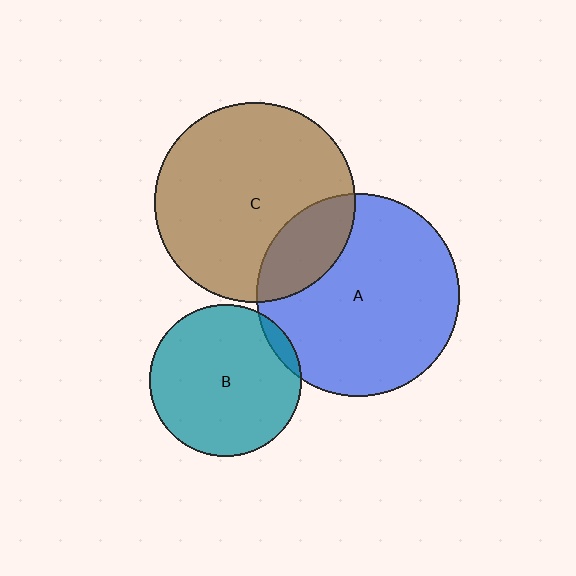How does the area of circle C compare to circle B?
Approximately 1.7 times.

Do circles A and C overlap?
Yes.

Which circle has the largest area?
Circle A (blue).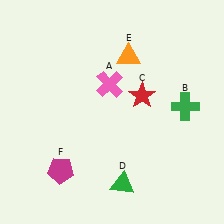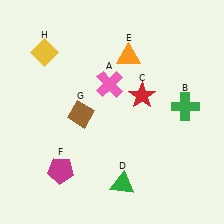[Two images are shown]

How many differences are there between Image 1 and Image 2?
There are 2 differences between the two images.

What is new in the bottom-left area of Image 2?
A brown diamond (G) was added in the bottom-left area of Image 2.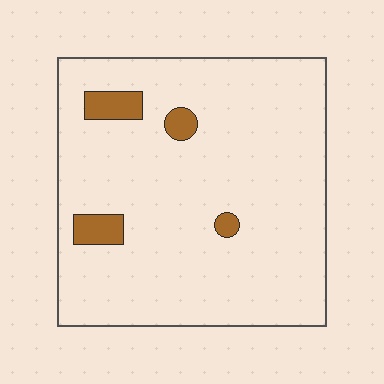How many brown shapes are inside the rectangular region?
4.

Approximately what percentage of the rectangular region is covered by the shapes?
Approximately 5%.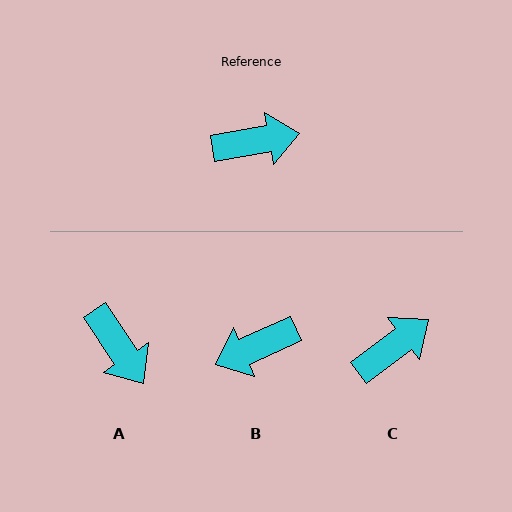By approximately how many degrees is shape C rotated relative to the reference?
Approximately 27 degrees counter-clockwise.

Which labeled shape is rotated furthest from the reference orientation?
B, about 166 degrees away.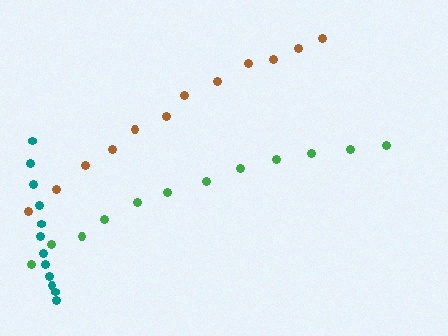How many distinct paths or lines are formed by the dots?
There are 3 distinct paths.